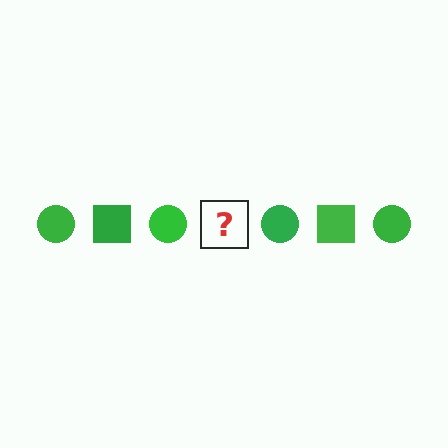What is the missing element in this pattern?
The missing element is a green square.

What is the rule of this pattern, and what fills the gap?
The rule is that the pattern cycles through circle, square shapes in green. The gap should be filled with a green square.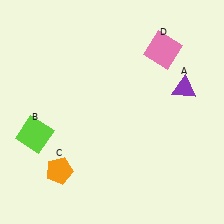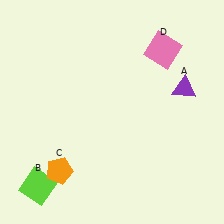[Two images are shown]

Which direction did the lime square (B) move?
The lime square (B) moved down.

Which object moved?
The lime square (B) moved down.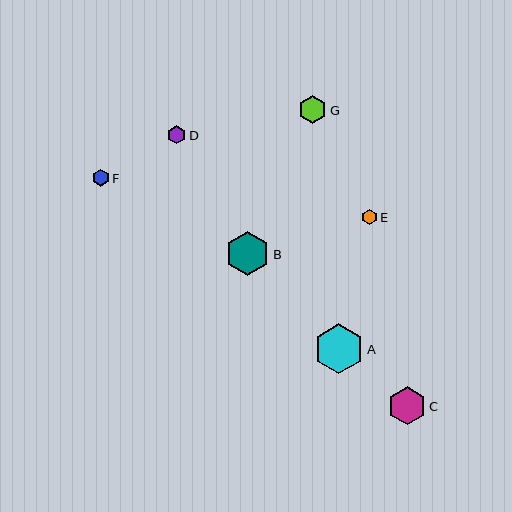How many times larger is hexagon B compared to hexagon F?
Hexagon B is approximately 2.7 times the size of hexagon F.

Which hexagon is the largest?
Hexagon A is the largest with a size of approximately 50 pixels.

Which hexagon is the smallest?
Hexagon E is the smallest with a size of approximately 15 pixels.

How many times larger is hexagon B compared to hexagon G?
Hexagon B is approximately 1.6 times the size of hexagon G.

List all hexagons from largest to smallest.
From largest to smallest: A, B, C, G, D, F, E.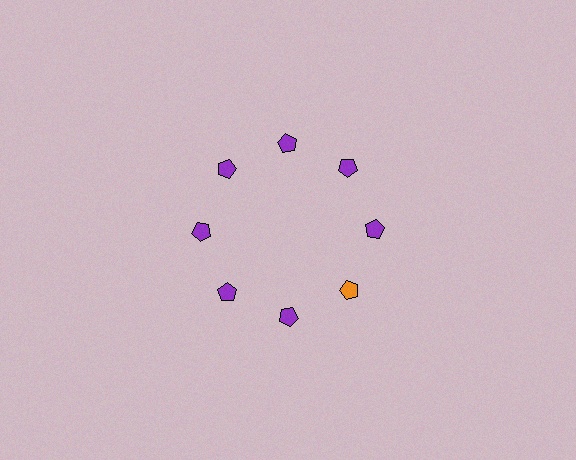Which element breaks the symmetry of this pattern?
The orange pentagon at roughly the 4 o'clock position breaks the symmetry. All other shapes are purple pentagons.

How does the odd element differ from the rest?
It has a different color: orange instead of purple.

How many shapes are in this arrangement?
There are 8 shapes arranged in a ring pattern.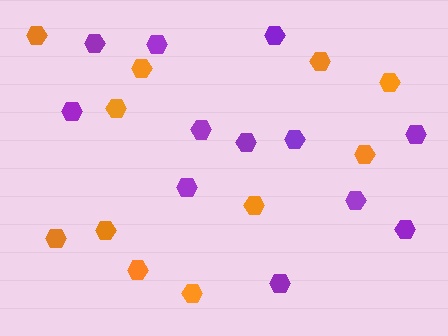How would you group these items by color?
There are 2 groups: one group of orange hexagons (11) and one group of purple hexagons (12).